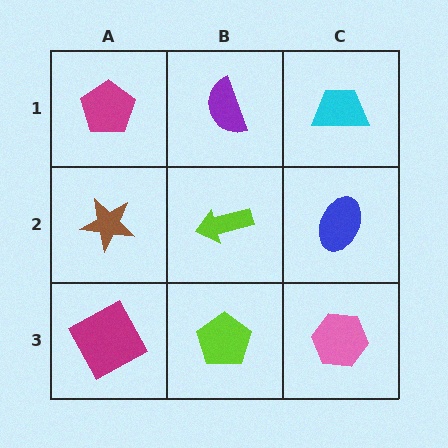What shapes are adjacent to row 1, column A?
A brown star (row 2, column A), a purple semicircle (row 1, column B).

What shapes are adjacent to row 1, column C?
A blue ellipse (row 2, column C), a purple semicircle (row 1, column B).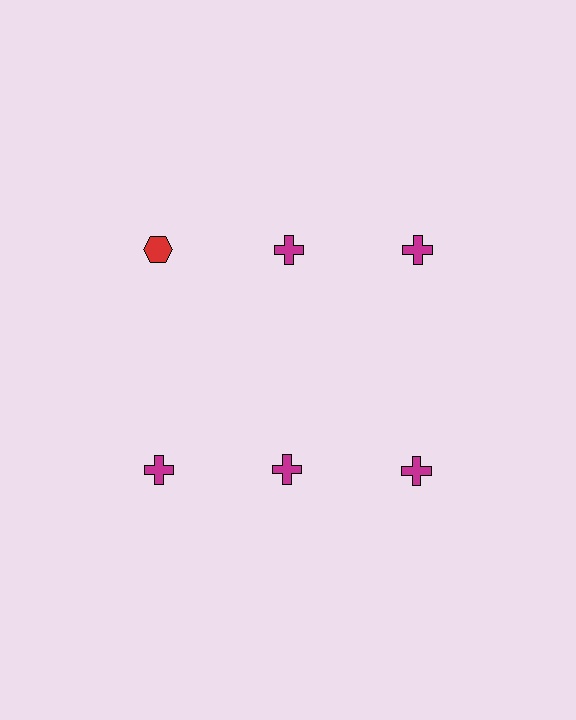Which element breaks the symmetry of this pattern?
The red hexagon in the top row, leftmost column breaks the symmetry. All other shapes are magenta crosses.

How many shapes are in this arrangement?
There are 6 shapes arranged in a grid pattern.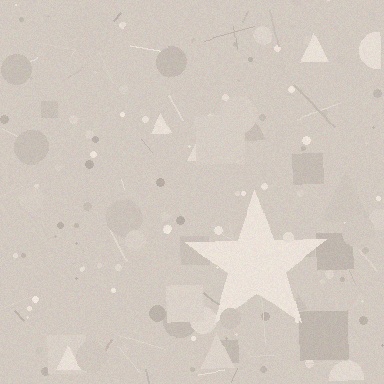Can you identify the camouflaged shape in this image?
The camouflaged shape is a star.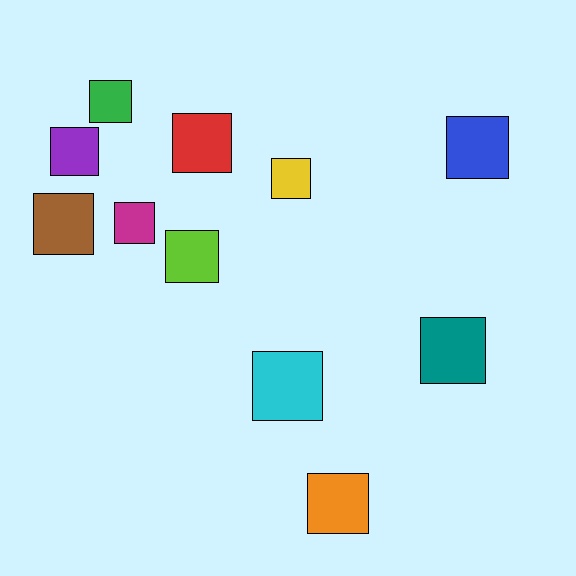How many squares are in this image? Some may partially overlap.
There are 11 squares.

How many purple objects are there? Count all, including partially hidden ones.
There is 1 purple object.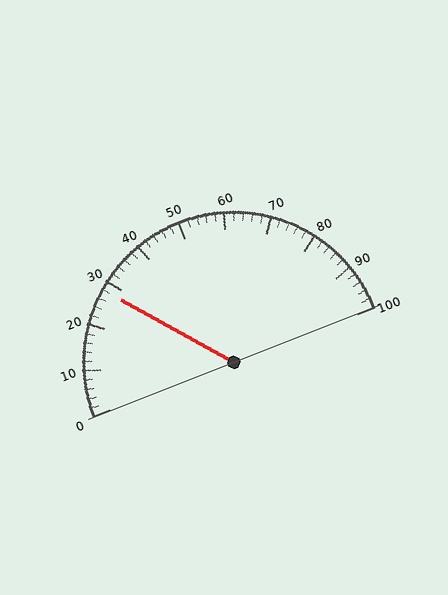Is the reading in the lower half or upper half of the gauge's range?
The reading is in the lower half of the range (0 to 100).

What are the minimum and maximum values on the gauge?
The gauge ranges from 0 to 100.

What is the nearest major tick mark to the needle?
The nearest major tick mark is 30.